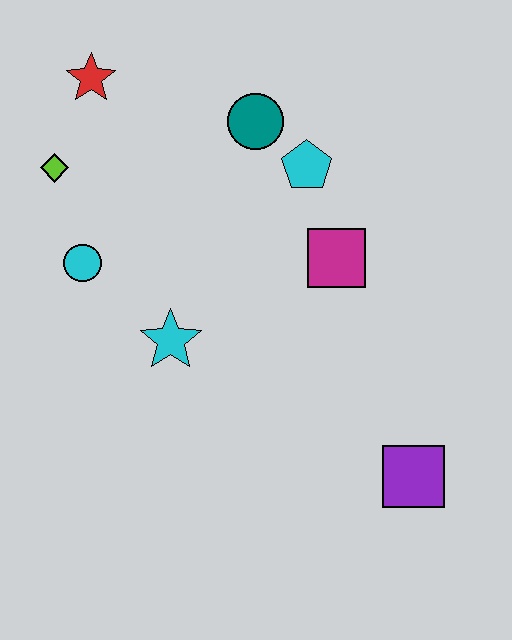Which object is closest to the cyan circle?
The lime diamond is closest to the cyan circle.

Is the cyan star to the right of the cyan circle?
Yes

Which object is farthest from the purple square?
The red star is farthest from the purple square.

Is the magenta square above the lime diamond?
No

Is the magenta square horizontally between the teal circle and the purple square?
Yes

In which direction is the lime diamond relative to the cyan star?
The lime diamond is above the cyan star.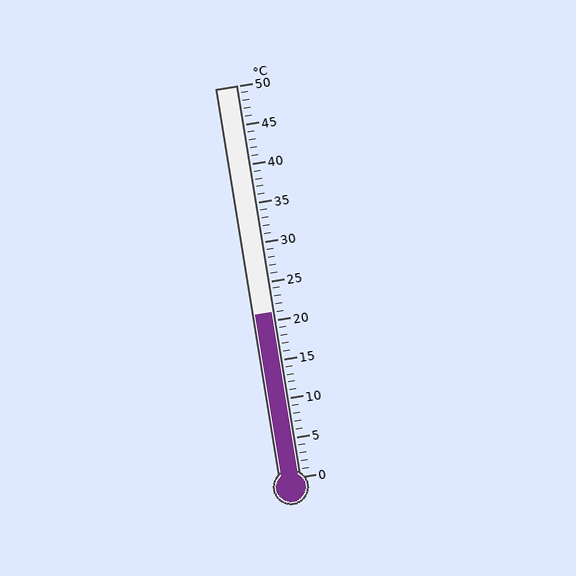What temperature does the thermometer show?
The thermometer shows approximately 21°C.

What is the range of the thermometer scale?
The thermometer scale ranges from 0°C to 50°C.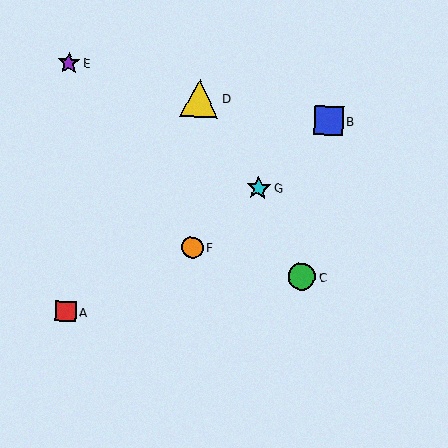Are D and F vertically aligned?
Yes, both are at x≈199.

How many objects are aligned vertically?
2 objects (D, F) are aligned vertically.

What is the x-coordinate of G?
Object G is at x≈259.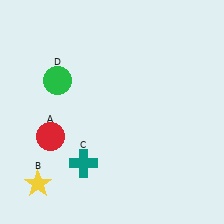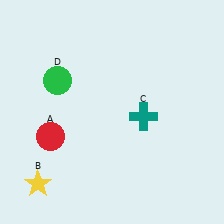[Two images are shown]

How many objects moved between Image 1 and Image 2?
1 object moved between the two images.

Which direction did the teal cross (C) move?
The teal cross (C) moved right.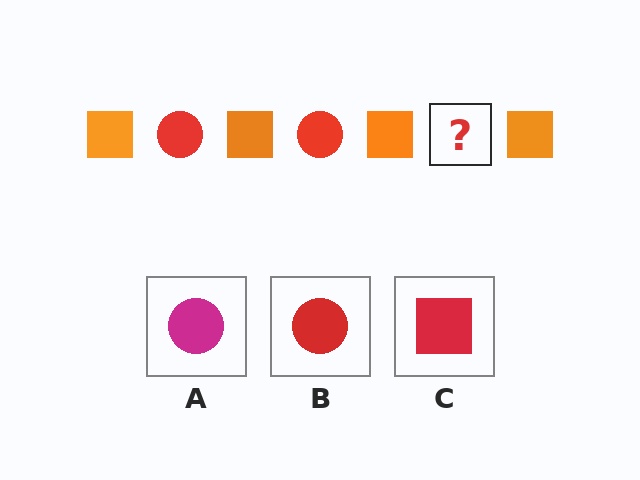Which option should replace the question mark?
Option B.